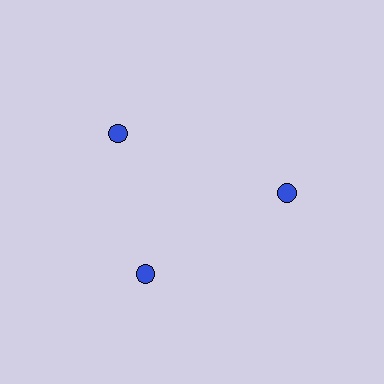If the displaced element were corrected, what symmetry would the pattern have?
It would have 3-fold rotational symmetry — the pattern would map onto itself every 120 degrees.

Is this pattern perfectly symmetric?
No. The 3 blue circles are arranged in a ring, but one element near the 11 o'clock position is rotated out of alignment along the ring, breaking the 3-fold rotational symmetry.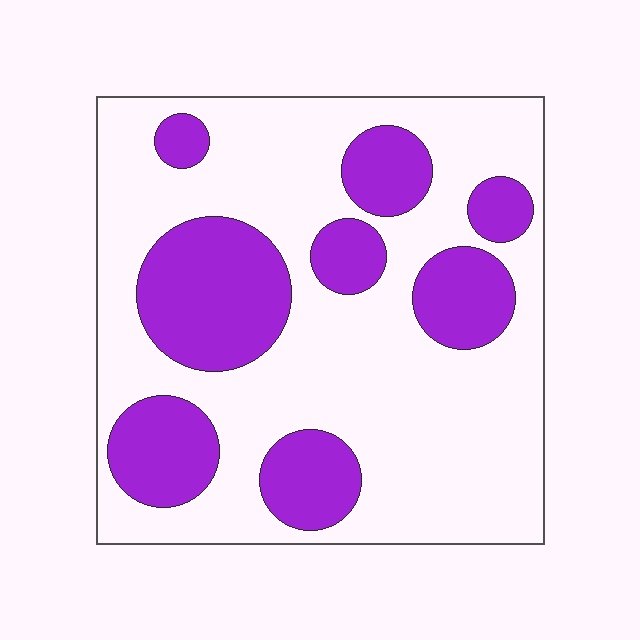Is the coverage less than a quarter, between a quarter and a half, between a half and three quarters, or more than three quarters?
Between a quarter and a half.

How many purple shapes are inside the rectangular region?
8.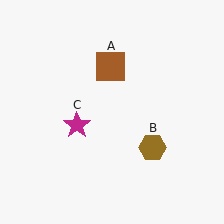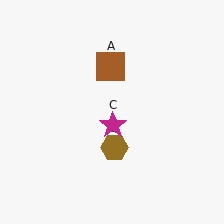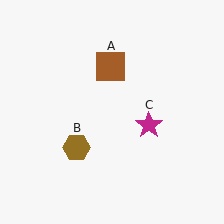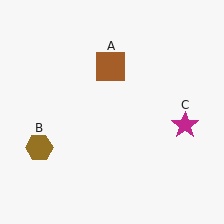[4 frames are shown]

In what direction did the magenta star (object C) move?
The magenta star (object C) moved right.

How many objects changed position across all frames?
2 objects changed position: brown hexagon (object B), magenta star (object C).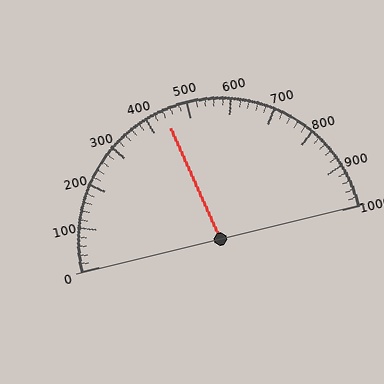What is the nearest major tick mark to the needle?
The nearest major tick mark is 400.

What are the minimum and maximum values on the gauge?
The gauge ranges from 0 to 1000.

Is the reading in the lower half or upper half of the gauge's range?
The reading is in the lower half of the range (0 to 1000).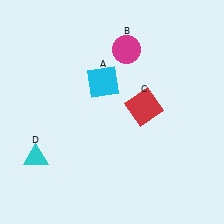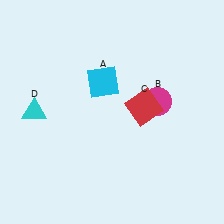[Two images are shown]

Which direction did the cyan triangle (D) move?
The cyan triangle (D) moved up.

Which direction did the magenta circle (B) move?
The magenta circle (B) moved down.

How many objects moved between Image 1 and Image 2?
2 objects moved between the two images.